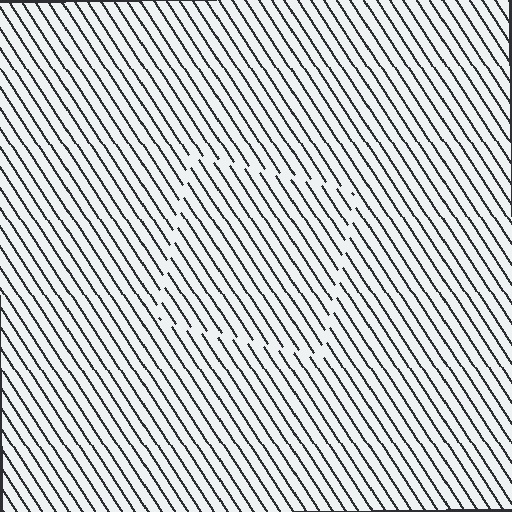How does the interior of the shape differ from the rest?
The interior of the shape contains the same grating, shifted by half a period — the contour is defined by the phase discontinuity where line-ends from the inner and outer gratings abut.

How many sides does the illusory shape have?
4 sides — the line-ends trace a square.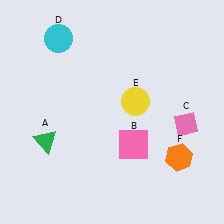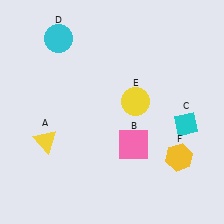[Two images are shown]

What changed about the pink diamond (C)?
In Image 1, C is pink. In Image 2, it changed to cyan.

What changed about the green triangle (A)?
In Image 1, A is green. In Image 2, it changed to yellow.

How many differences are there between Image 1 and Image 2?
There are 3 differences between the two images.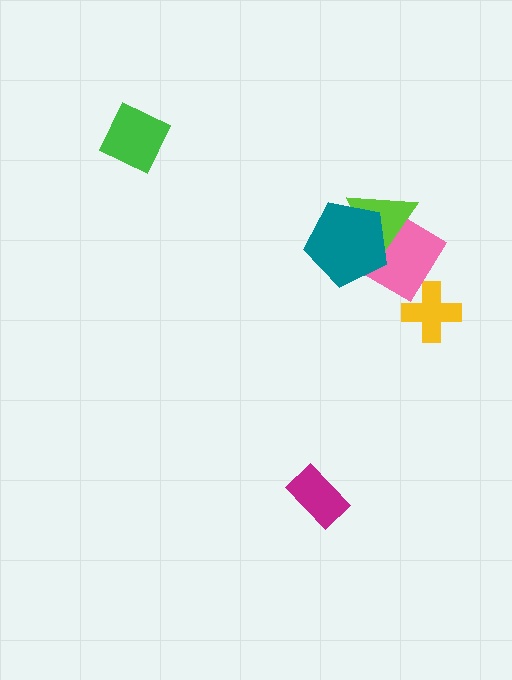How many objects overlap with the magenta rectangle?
0 objects overlap with the magenta rectangle.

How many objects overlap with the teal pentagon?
2 objects overlap with the teal pentagon.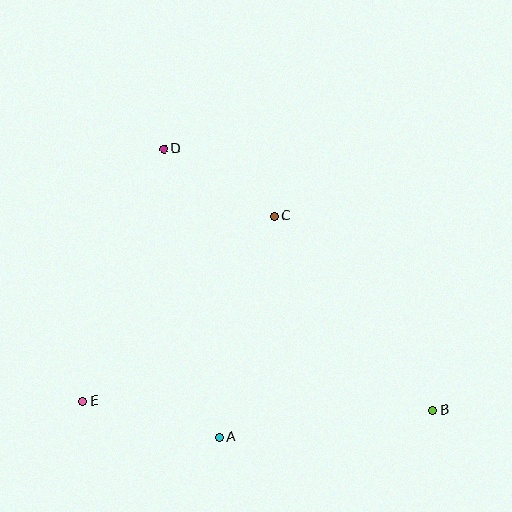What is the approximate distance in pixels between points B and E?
The distance between B and E is approximately 350 pixels.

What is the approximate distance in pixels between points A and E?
The distance between A and E is approximately 141 pixels.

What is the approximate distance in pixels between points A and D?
The distance between A and D is approximately 294 pixels.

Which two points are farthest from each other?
Points B and D are farthest from each other.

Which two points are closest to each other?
Points C and D are closest to each other.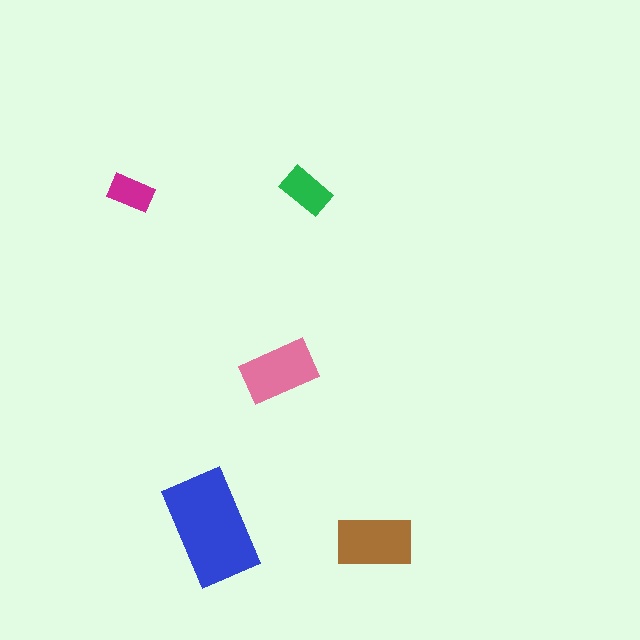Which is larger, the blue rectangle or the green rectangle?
The blue one.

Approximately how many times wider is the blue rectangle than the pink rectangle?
About 1.5 times wider.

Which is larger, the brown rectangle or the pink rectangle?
The brown one.